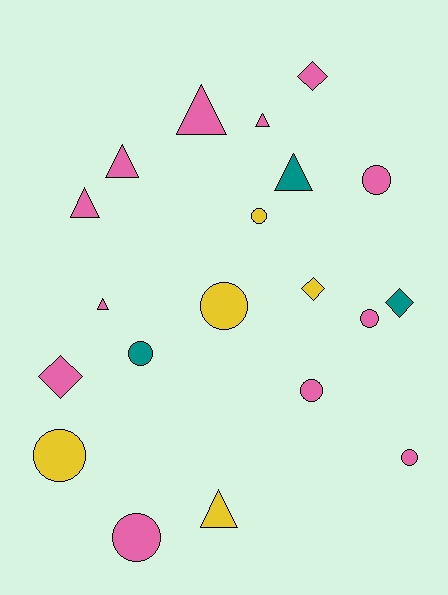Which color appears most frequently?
Pink, with 12 objects.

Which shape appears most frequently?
Circle, with 9 objects.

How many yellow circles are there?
There are 3 yellow circles.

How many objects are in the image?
There are 20 objects.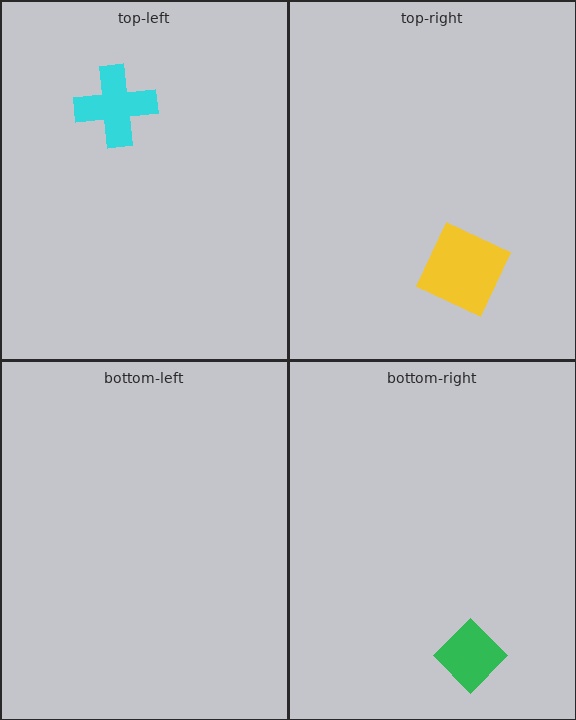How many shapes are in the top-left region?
1.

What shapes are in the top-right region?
The yellow square.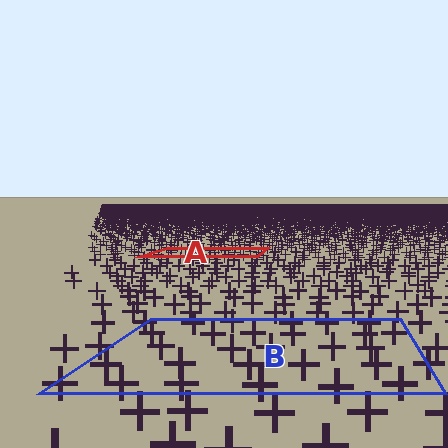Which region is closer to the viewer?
Region B is closer. The texture elements there are larger and more spread out.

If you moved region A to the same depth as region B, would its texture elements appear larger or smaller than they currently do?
They would appear larger. At a closer depth, the same texture elements are projected at a bigger on-screen size.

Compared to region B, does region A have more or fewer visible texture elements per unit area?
Region A has more texture elements per unit area — they are packed more densely because it is farther away.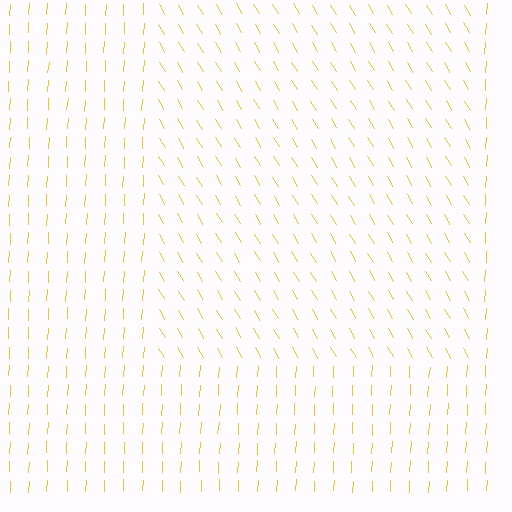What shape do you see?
I see a rectangle.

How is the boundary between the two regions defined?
The boundary is defined purely by a change in line orientation (approximately 33 degrees difference). All lines are the same color and thickness.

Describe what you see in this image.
The image is filled with small yellow line segments. A rectangle region in the image has lines oriented differently from the surrounding lines, creating a visible texture boundary.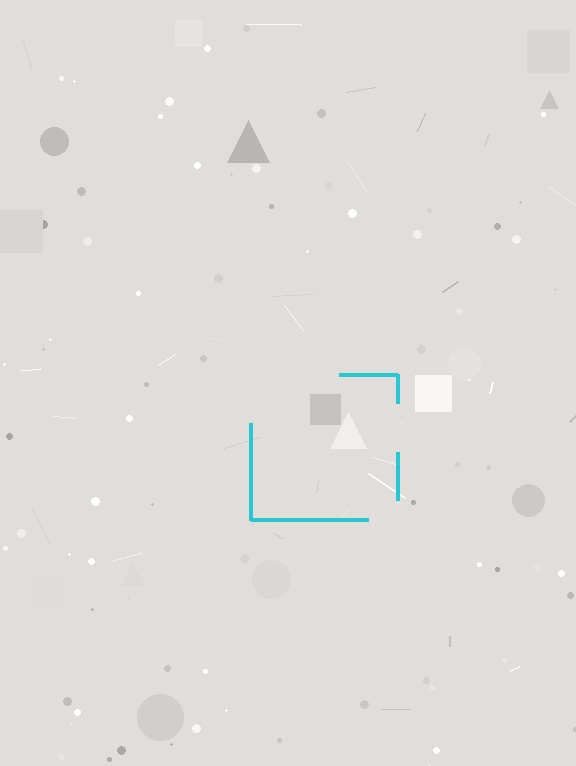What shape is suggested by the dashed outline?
The dashed outline suggests a square.